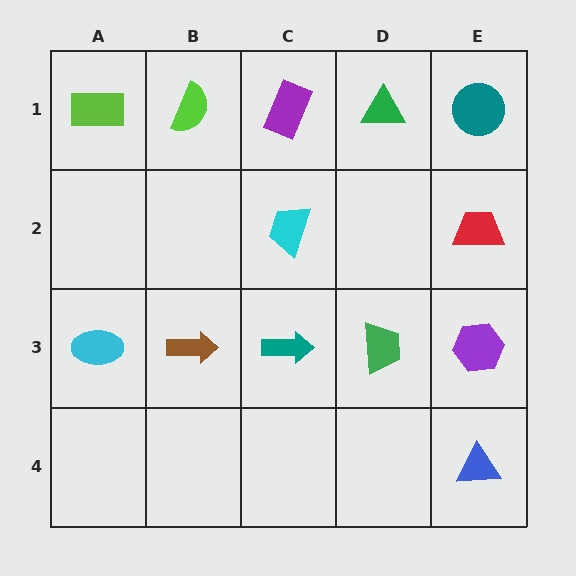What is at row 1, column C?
A purple rectangle.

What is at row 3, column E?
A purple hexagon.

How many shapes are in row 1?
5 shapes.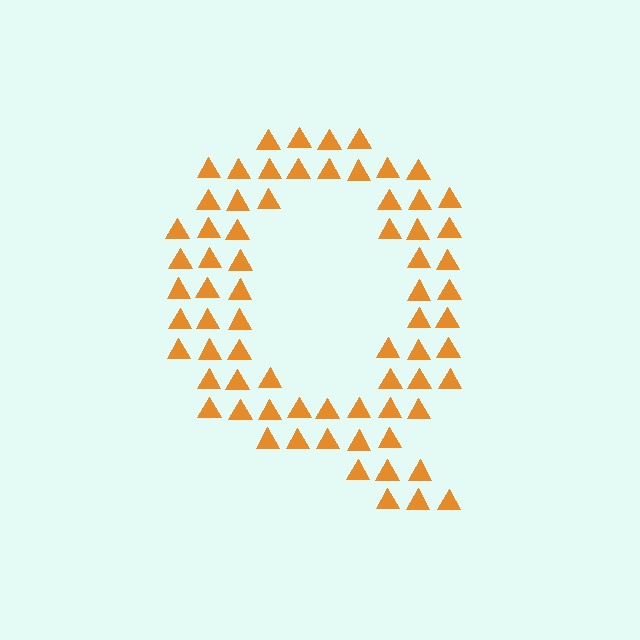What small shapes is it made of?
It is made of small triangles.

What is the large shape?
The large shape is the letter Q.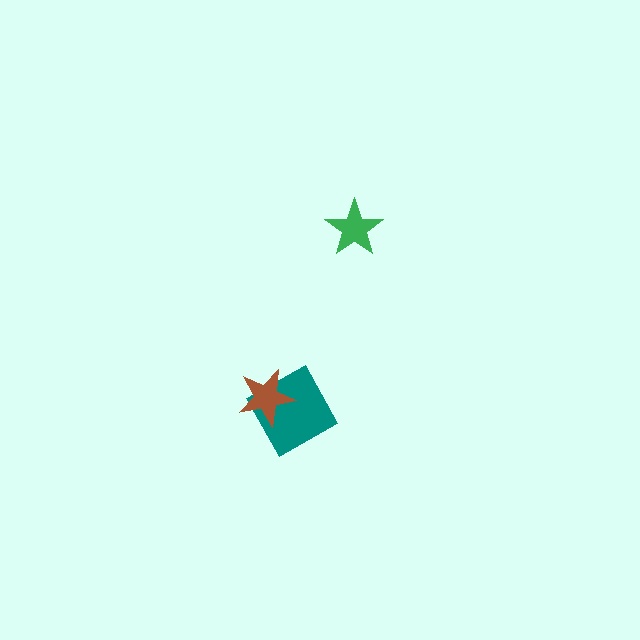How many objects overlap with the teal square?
1 object overlaps with the teal square.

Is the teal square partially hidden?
Yes, it is partially covered by another shape.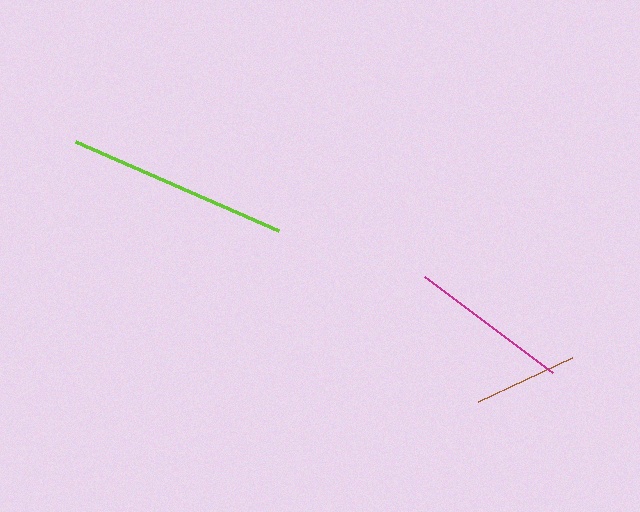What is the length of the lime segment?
The lime segment is approximately 222 pixels long.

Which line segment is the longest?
The lime line is the longest at approximately 222 pixels.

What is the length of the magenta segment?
The magenta segment is approximately 160 pixels long.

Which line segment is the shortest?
The brown line is the shortest at approximately 104 pixels.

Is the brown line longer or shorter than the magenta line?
The magenta line is longer than the brown line.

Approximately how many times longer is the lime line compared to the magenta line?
The lime line is approximately 1.4 times the length of the magenta line.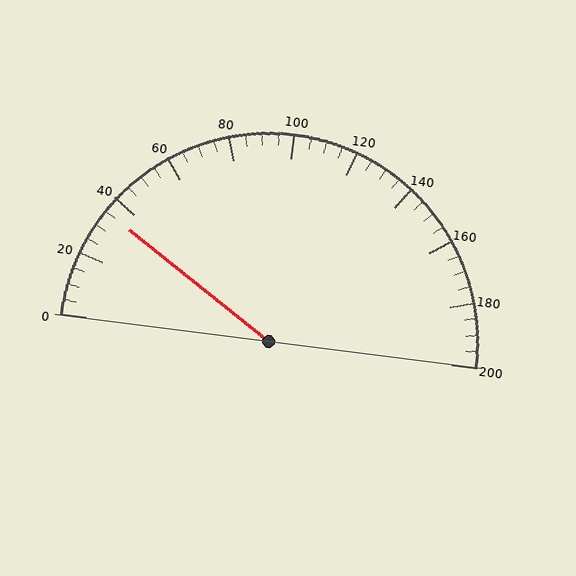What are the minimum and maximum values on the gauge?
The gauge ranges from 0 to 200.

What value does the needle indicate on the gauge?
The needle indicates approximately 35.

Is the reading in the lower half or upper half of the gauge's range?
The reading is in the lower half of the range (0 to 200).